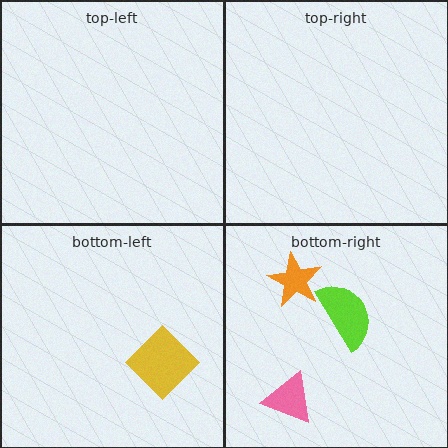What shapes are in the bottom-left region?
The yellow diamond.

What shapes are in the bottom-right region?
The orange star, the lime semicircle, the pink triangle.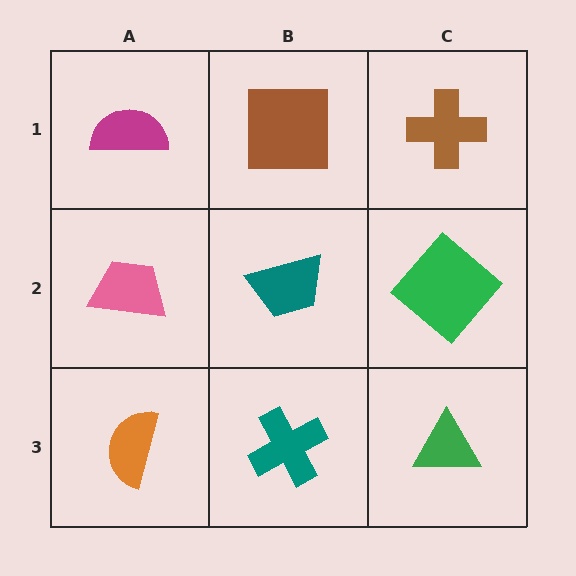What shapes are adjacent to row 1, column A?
A pink trapezoid (row 2, column A), a brown square (row 1, column B).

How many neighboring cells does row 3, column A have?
2.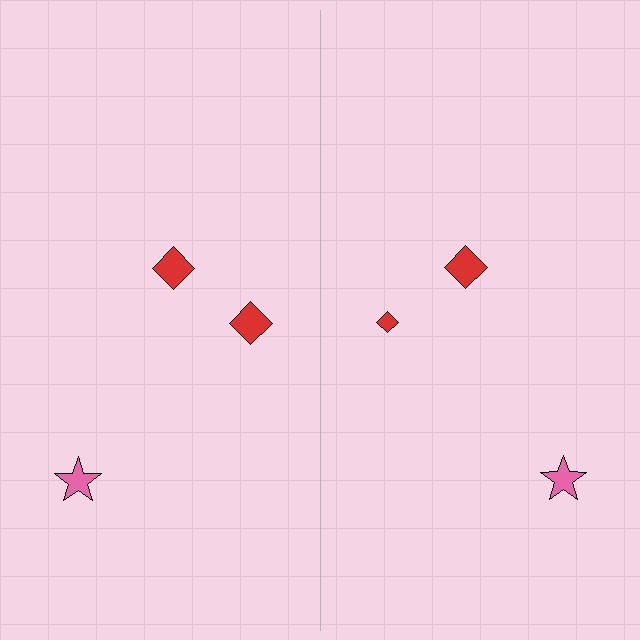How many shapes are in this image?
There are 6 shapes in this image.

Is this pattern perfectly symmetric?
No, the pattern is not perfectly symmetric. The red diamond on the right side has a different size than its mirror counterpart.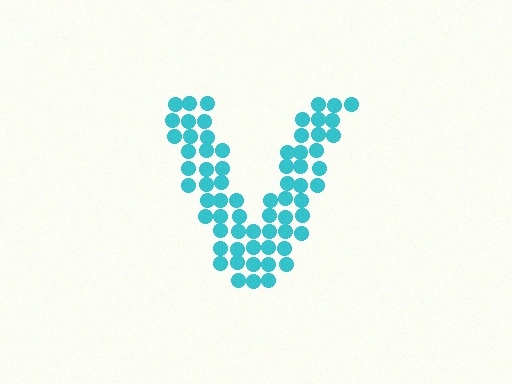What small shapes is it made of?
It is made of small circles.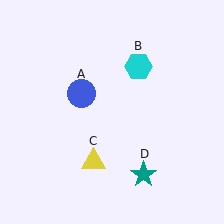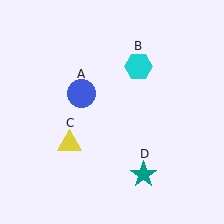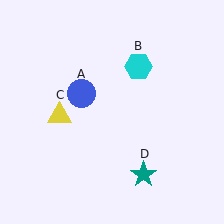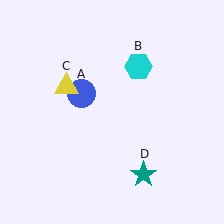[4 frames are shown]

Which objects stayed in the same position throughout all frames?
Blue circle (object A) and cyan hexagon (object B) and teal star (object D) remained stationary.